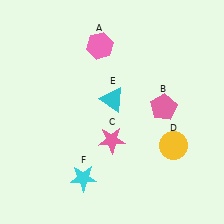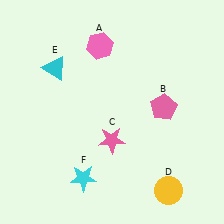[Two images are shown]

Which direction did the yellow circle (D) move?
The yellow circle (D) moved down.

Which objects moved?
The objects that moved are: the yellow circle (D), the cyan triangle (E).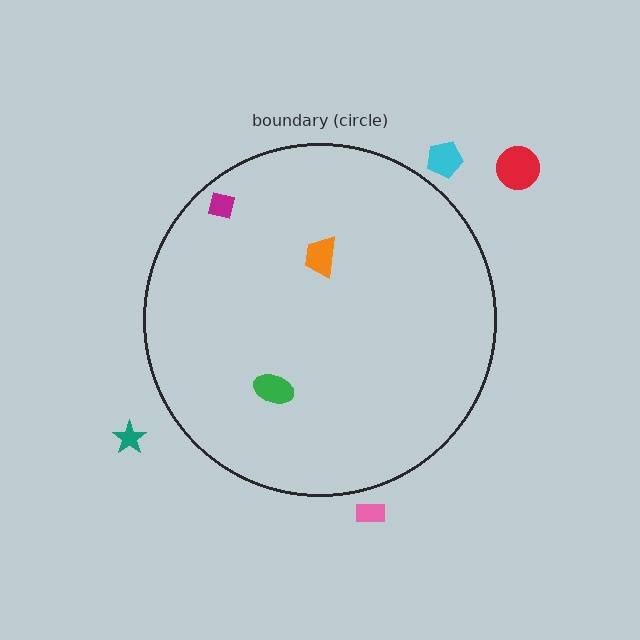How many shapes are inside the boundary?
3 inside, 4 outside.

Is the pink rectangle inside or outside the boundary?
Outside.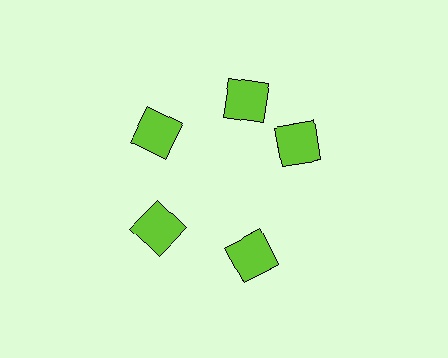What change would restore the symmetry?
The symmetry would be restored by rotating it back into even spacing with its neighbors so that all 5 squares sit at equal angles and equal distance from the center.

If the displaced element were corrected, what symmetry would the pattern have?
It would have 5-fold rotational symmetry — the pattern would map onto itself every 72 degrees.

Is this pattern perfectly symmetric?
No. The 5 lime squares are arranged in a ring, but one element near the 3 o'clock position is rotated out of alignment along the ring, breaking the 5-fold rotational symmetry.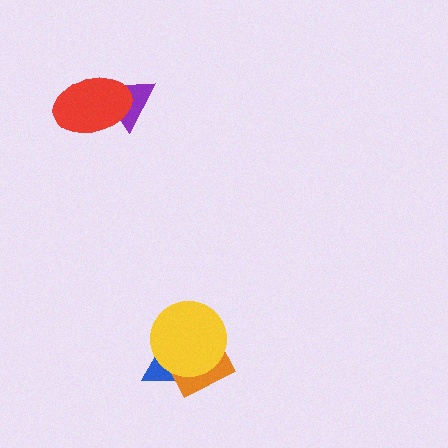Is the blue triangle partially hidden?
Yes, it is partially covered by another shape.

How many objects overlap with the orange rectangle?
2 objects overlap with the orange rectangle.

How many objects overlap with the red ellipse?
1 object overlaps with the red ellipse.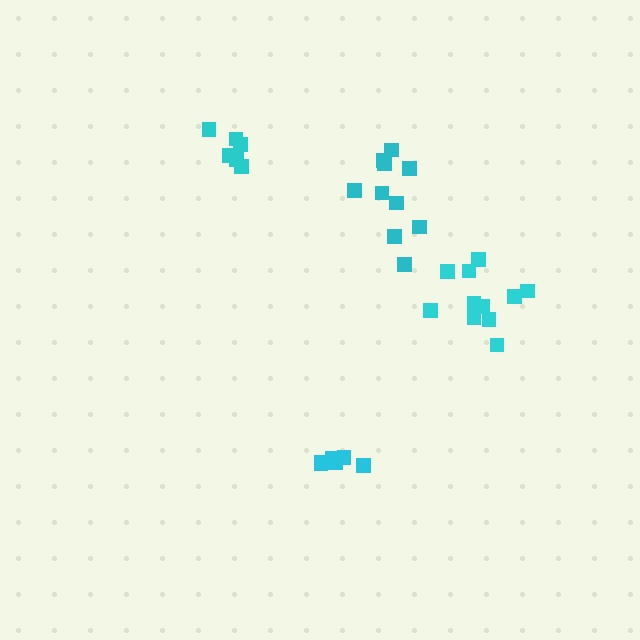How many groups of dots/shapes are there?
There are 4 groups.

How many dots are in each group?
Group 1: 10 dots, Group 2: 11 dots, Group 3: 6 dots, Group 4: 6 dots (33 total).